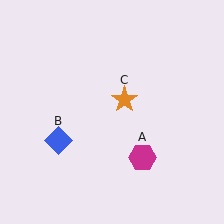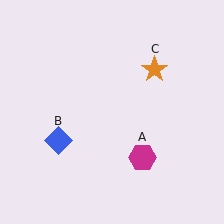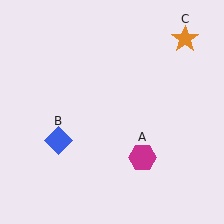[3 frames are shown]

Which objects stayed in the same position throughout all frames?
Magenta hexagon (object A) and blue diamond (object B) remained stationary.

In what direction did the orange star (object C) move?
The orange star (object C) moved up and to the right.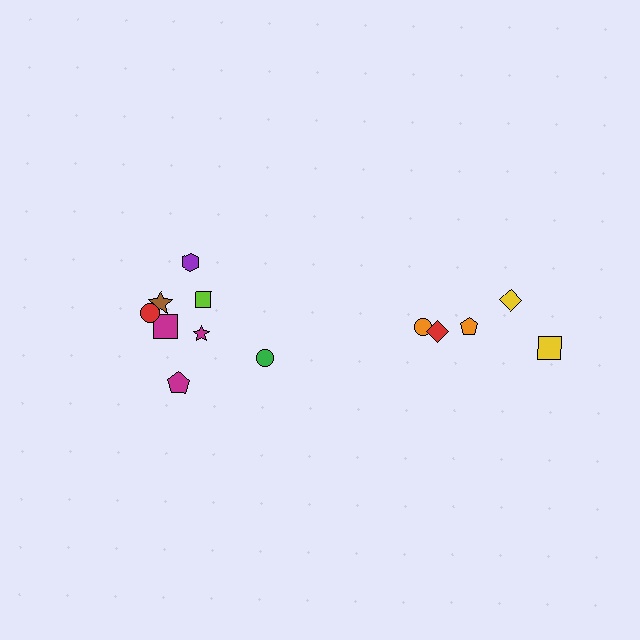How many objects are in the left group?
There are 8 objects.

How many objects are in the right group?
There are 5 objects.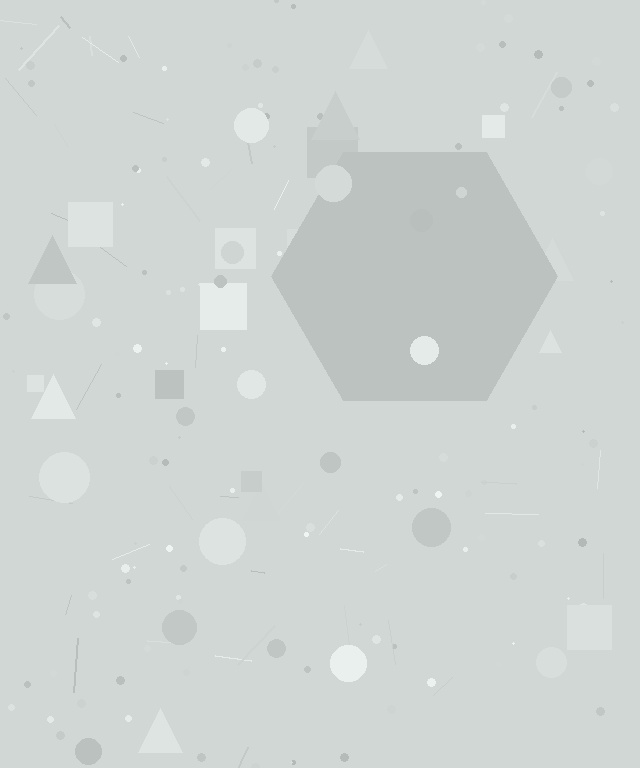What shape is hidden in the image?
A hexagon is hidden in the image.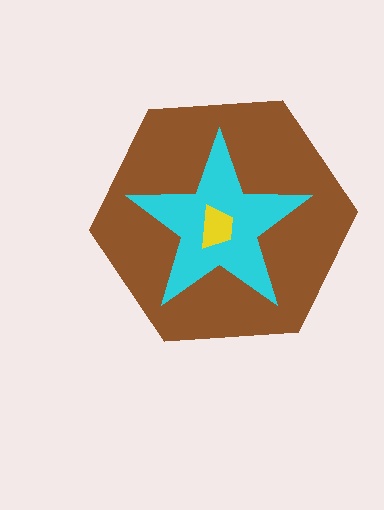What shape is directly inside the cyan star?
The yellow trapezoid.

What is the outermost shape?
The brown hexagon.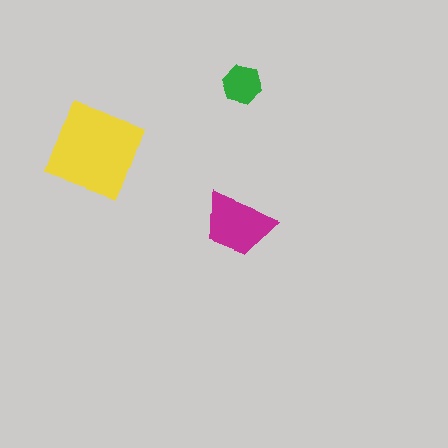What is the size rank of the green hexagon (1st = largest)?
3rd.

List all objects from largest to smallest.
The yellow diamond, the magenta trapezoid, the green hexagon.